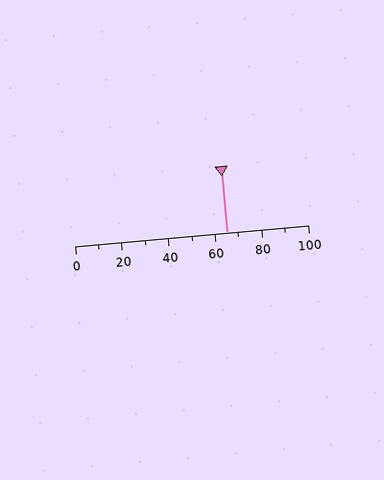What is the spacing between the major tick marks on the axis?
The major ticks are spaced 20 apart.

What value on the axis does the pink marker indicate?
The marker indicates approximately 65.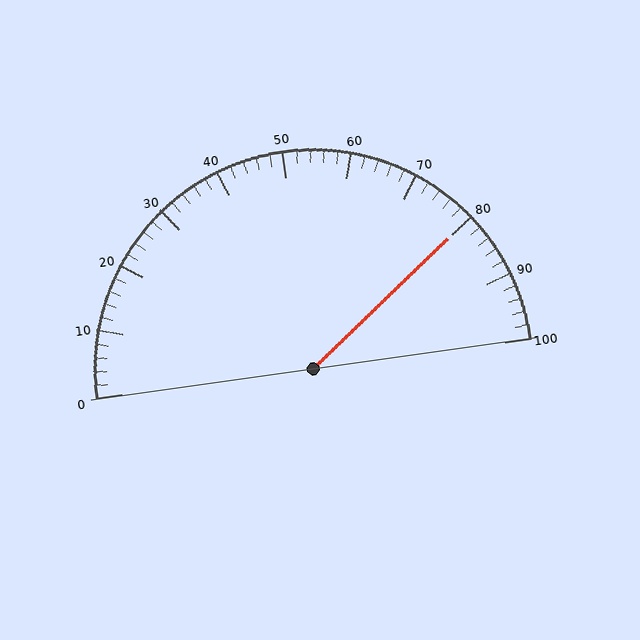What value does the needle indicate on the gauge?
The needle indicates approximately 80.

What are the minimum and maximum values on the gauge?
The gauge ranges from 0 to 100.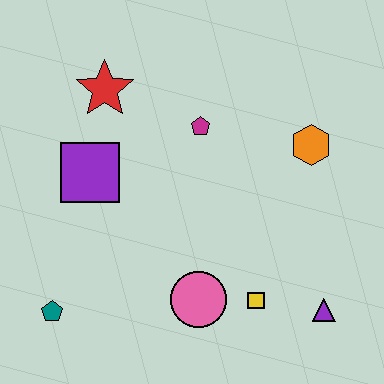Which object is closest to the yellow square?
The pink circle is closest to the yellow square.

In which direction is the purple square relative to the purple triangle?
The purple square is to the left of the purple triangle.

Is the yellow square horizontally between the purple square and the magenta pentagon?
No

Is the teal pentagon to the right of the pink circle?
No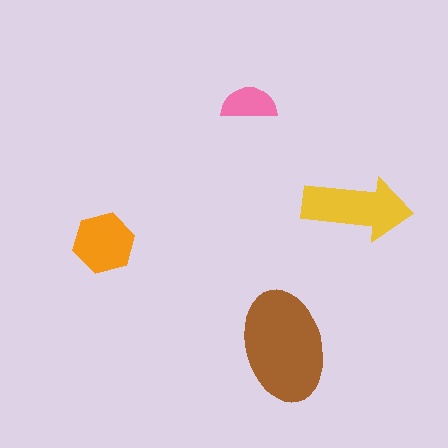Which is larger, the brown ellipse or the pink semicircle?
The brown ellipse.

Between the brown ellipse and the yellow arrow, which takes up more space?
The brown ellipse.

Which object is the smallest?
The pink semicircle.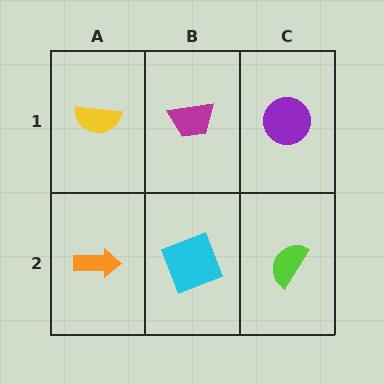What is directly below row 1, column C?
A lime semicircle.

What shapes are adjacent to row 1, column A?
An orange arrow (row 2, column A), a magenta trapezoid (row 1, column B).